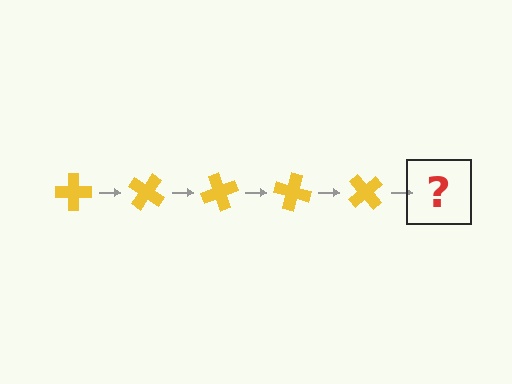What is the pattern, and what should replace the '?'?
The pattern is that the cross rotates 35 degrees each step. The '?' should be a yellow cross rotated 175 degrees.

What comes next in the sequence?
The next element should be a yellow cross rotated 175 degrees.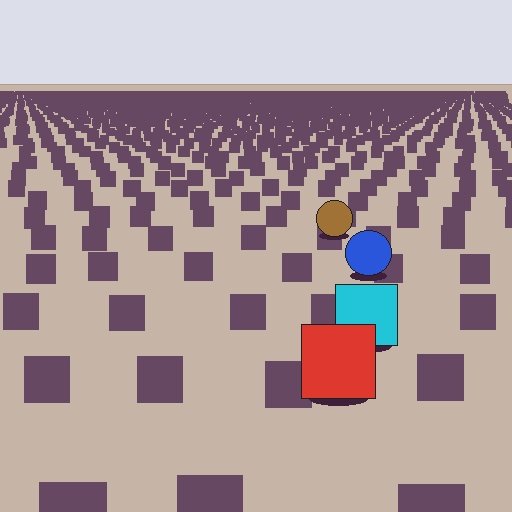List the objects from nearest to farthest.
From nearest to farthest: the red square, the cyan square, the blue circle, the brown circle.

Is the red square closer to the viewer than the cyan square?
Yes. The red square is closer — you can tell from the texture gradient: the ground texture is coarser near it.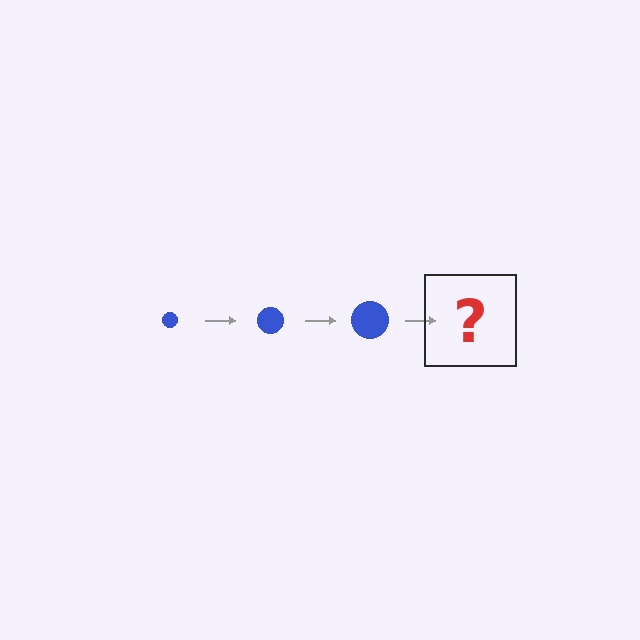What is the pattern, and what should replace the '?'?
The pattern is that the circle gets progressively larger each step. The '?' should be a blue circle, larger than the previous one.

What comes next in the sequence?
The next element should be a blue circle, larger than the previous one.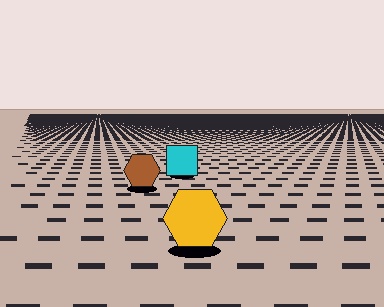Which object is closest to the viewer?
The yellow hexagon is closest. The texture marks near it are larger and more spread out.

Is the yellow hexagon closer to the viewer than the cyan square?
Yes. The yellow hexagon is closer — you can tell from the texture gradient: the ground texture is coarser near it.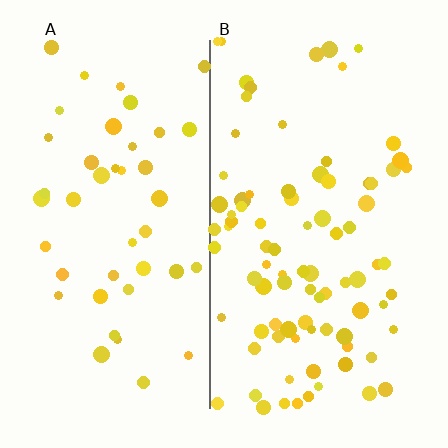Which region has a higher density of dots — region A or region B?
B (the right).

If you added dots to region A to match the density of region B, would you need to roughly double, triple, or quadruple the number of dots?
Approximately double.